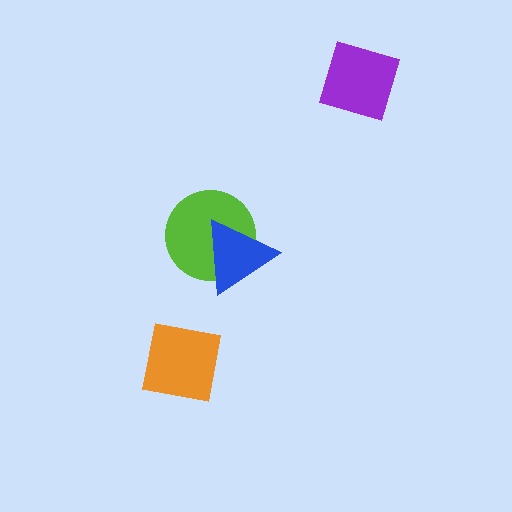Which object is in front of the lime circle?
The blue triangle is in front of the lime circle.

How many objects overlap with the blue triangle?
1 object overlaps with the blue triangle.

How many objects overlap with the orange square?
0 objects overlap with the orange square.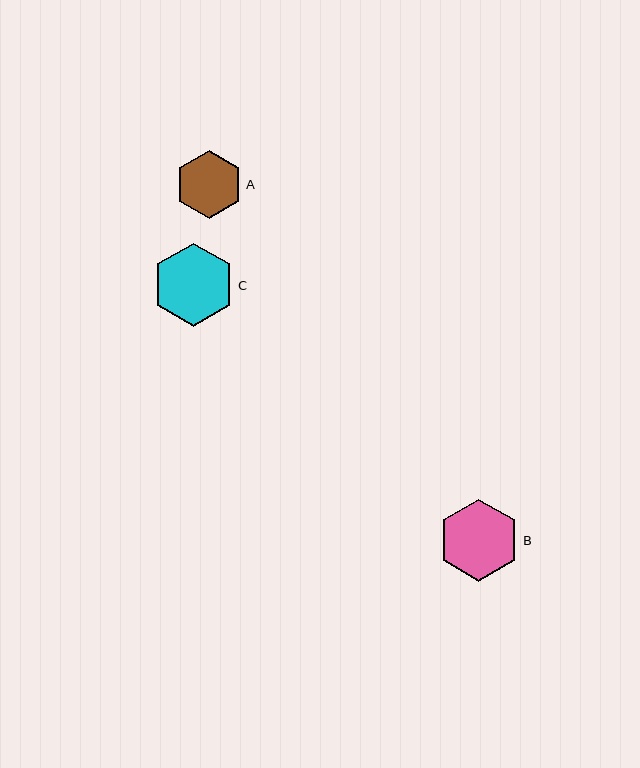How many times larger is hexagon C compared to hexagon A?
Hexagon C is approximately 1.2 times the size of hexagon A.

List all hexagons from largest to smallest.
From largest to smallest: C, B, A.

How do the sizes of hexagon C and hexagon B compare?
Hexagon C and hexagon B are approximately the same size.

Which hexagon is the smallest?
Hexagon A is the smallest with a size of approximately 68 pixels.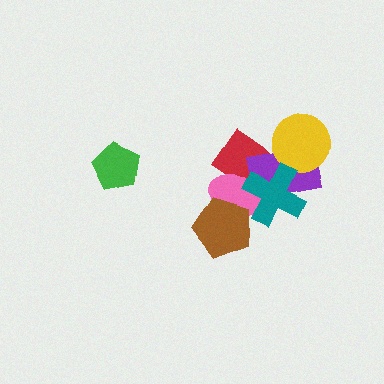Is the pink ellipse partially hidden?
Yes, it is partially covered by another shape.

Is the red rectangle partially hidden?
Yes, it is partially covered by another shape.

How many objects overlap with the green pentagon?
0 objects overlap with the green pentagon.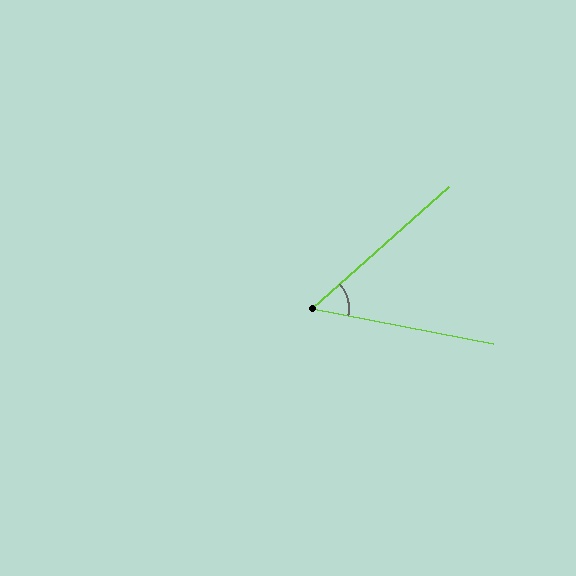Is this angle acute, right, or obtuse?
It is acute.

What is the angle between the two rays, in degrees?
Approximately 53 degrees.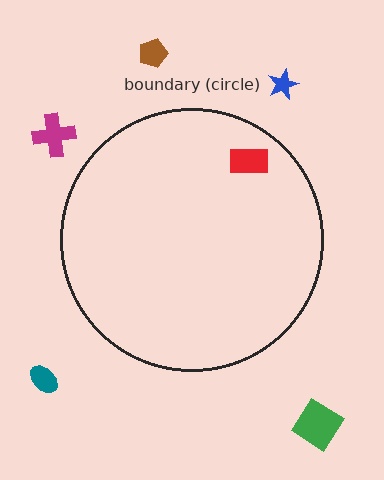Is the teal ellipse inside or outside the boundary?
Outside.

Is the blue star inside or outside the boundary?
Outside.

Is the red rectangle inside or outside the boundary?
Inside.